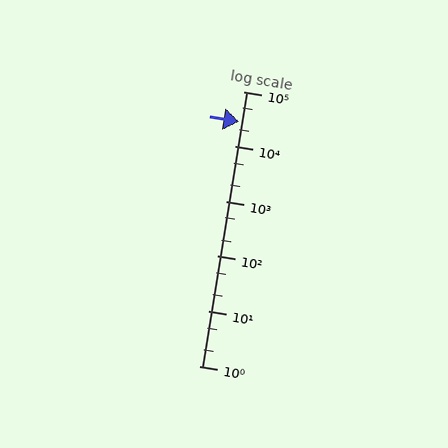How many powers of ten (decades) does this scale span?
The scale spans 5 decades, from 1 to 100000.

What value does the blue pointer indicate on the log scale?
The pointer indicates approximately 28000.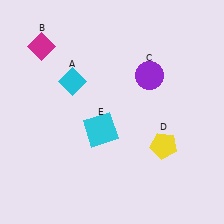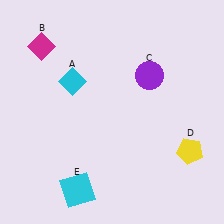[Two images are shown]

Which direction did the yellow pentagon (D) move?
The yellow pentagon (D) moved right.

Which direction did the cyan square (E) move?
The cyan square (E) moved down.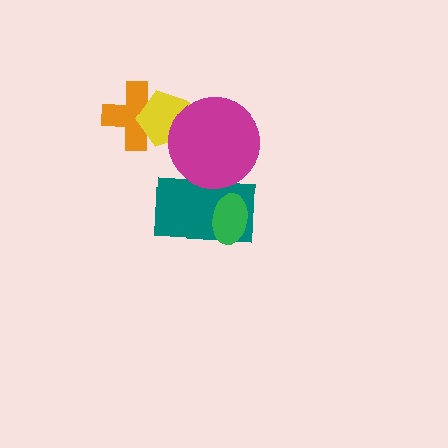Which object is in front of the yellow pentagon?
The magenta circle is in front of the yellow pentagon.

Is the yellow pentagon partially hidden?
Yes, it is partially covered by another shape.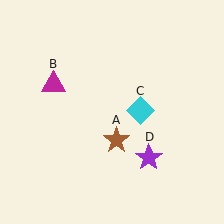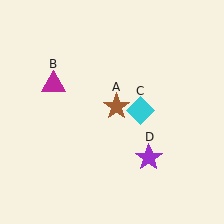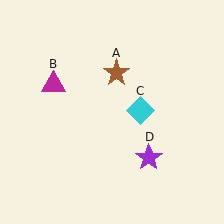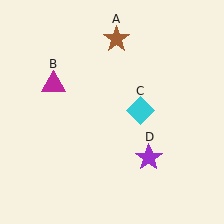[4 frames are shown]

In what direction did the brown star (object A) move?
The brown star (object A) moved up.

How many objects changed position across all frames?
1 object changed position: brown star (object A).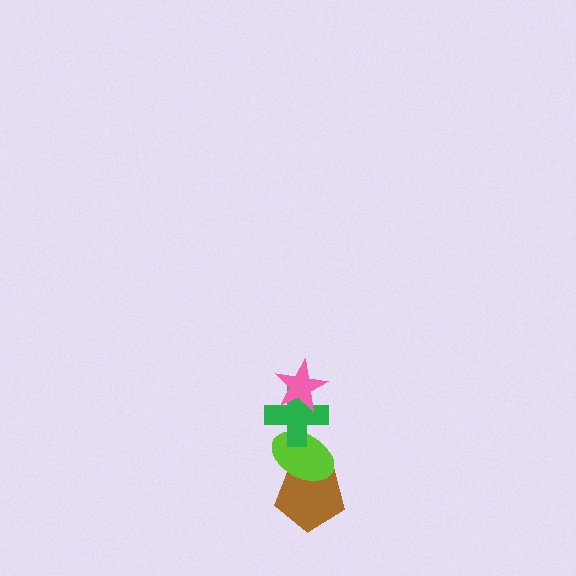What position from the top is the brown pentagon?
The brown pentagon is 4th from the top.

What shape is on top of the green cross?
The pink star is on top of the green cross.